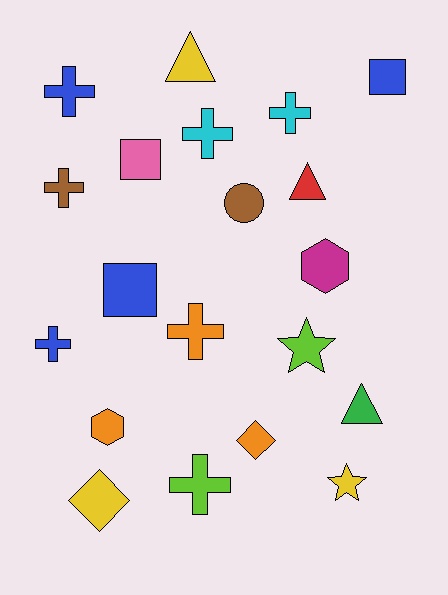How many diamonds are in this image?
There are 2 diamonds.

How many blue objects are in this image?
There are 4 blue objects.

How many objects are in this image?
There are 20 objects.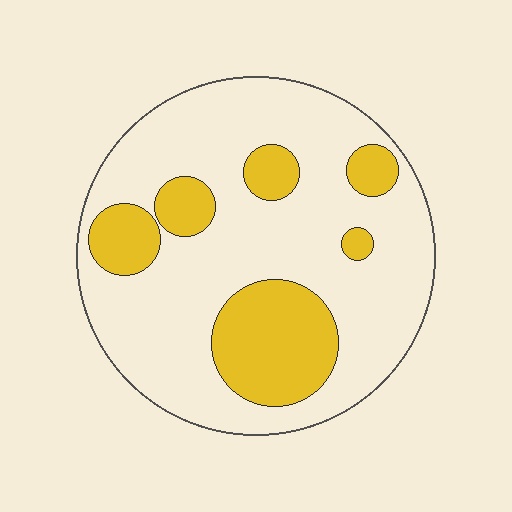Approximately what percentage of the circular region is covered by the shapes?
Approximately 25%.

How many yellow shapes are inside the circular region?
6.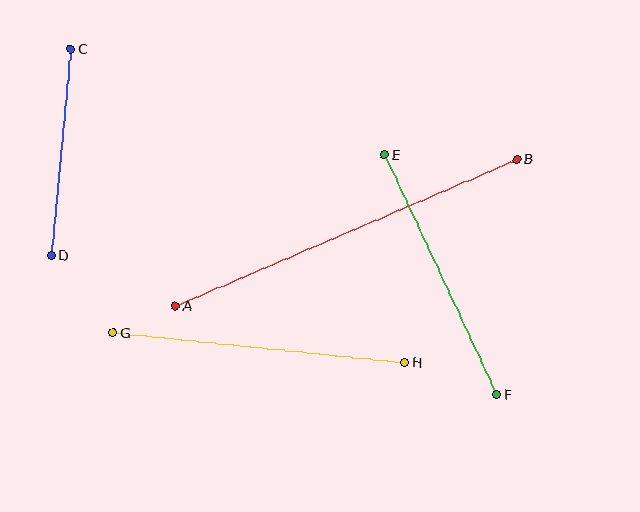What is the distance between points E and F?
The distance is approximately 265 pixels.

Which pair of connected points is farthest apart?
Points A and B are farthest apart.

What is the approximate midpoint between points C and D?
The midpoint is at approximately (61, 152) pixels.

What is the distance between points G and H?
The distance is approximately 293 pixels.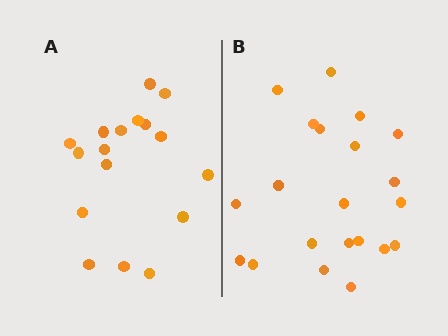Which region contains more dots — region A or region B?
Region B (the right region) has more dots.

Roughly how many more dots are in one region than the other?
Region B has about 4 more dots than region A.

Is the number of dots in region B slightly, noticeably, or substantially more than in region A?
Region B has only slightly more — the two regions are fairly close. The ratio is roughly 1.2 to 1.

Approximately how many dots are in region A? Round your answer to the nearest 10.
About 20 dots. (The exact count is 17, which rounds to 20.)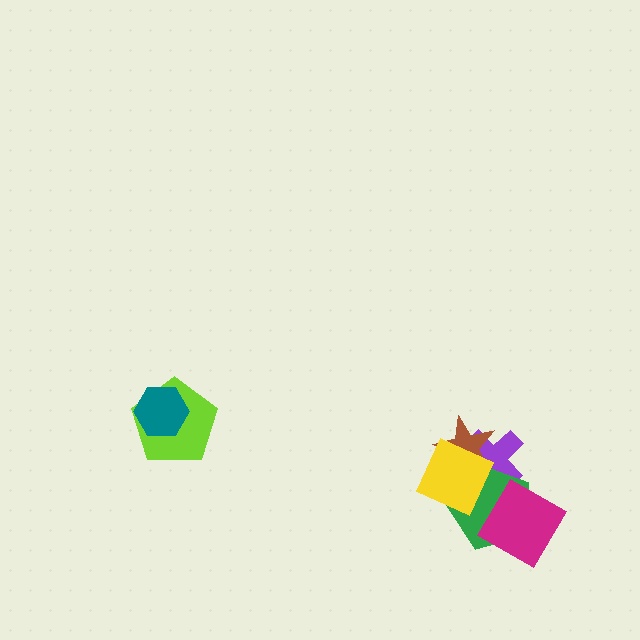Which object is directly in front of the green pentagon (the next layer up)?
The magenta diamond is directly in front of the green pentagon.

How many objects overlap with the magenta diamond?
1 object overlaps with the magenta diamond.